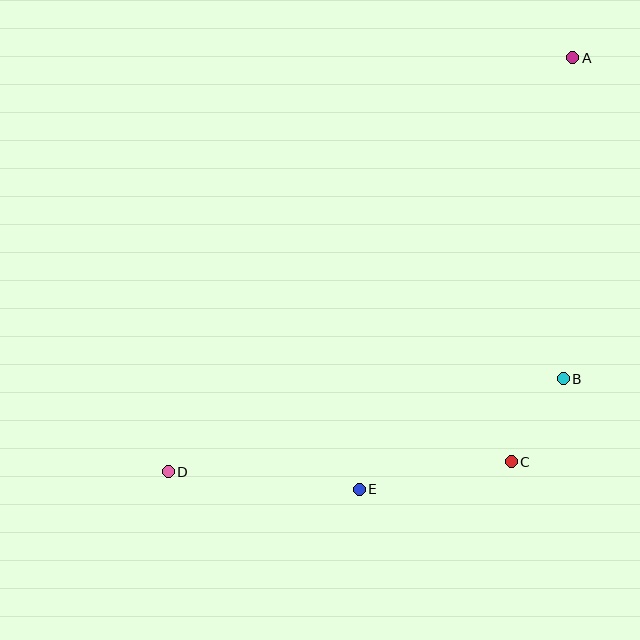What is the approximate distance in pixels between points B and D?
The distance between B and D is approximately 406 pixels.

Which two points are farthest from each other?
Points A and D are farthest from each other.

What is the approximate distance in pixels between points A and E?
The distance between A and E is approximately 482 pixels.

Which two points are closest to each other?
Points B and C are closest to each other.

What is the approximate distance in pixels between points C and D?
The distance between C and D is approximately 343 pixels.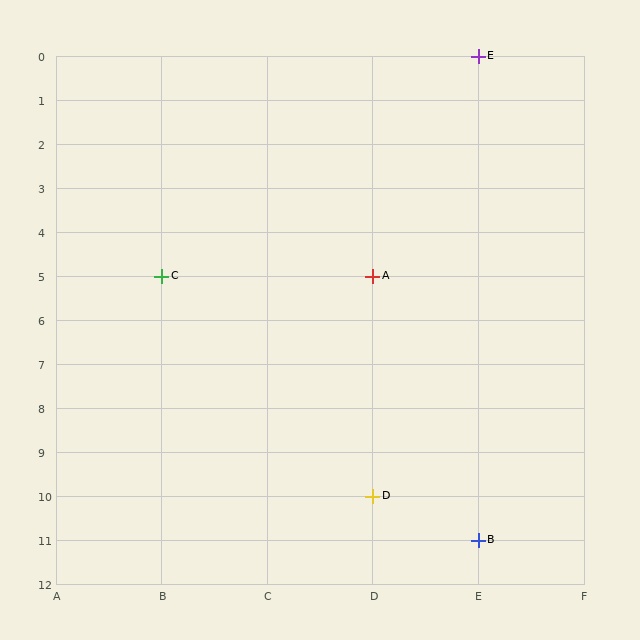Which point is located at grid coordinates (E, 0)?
Point E is at (E, 0).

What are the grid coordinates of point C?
Point C is at grid coordinates (B, 5).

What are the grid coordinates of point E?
Point E is at grid coordinates (E, 0).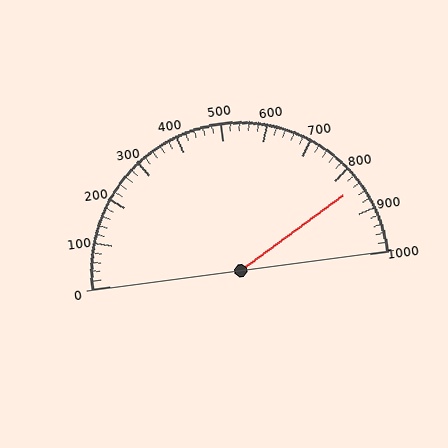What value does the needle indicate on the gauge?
The needle indicates approximately 840.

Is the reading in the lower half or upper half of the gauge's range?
The reading is in the upper half of the range (0 to 1000).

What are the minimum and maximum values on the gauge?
The gauge ranges from 0 to 1000.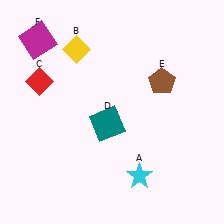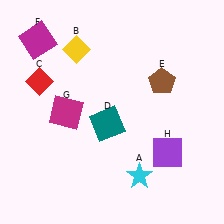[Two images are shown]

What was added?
A magenta square (G), a purple square (H) were added in Image 2.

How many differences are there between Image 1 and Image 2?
There are 2 differences between the two images.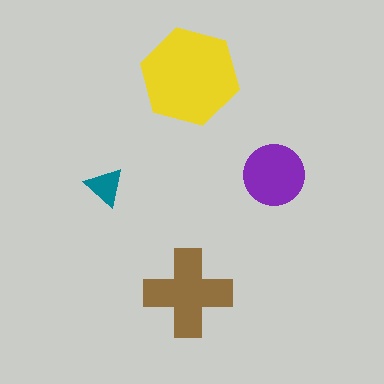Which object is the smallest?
The teal triangle.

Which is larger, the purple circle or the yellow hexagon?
The yellow hexagon.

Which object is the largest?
The yellow hexagon.